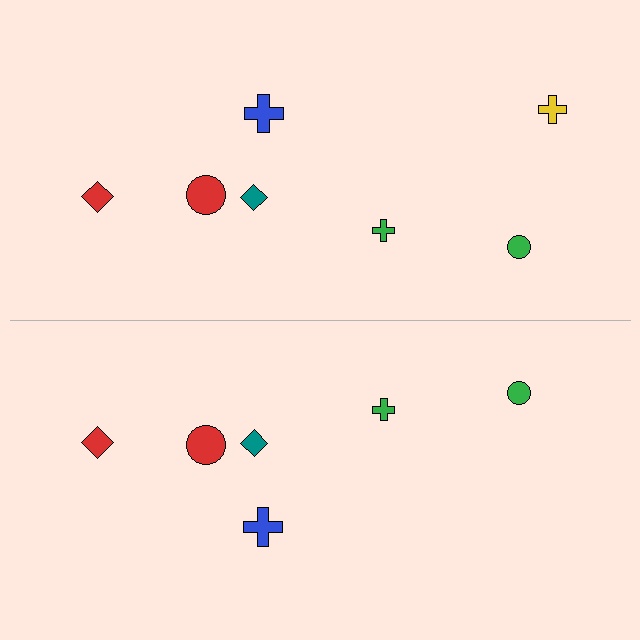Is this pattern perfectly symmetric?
No, the pattern is not perfectly symmetric. A yellow cross is missing from the bottom side.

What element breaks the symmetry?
A yellow cross is missing from the bottom side.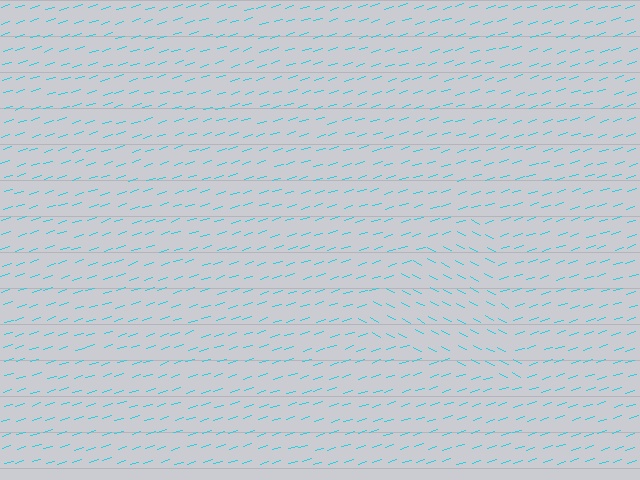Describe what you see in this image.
The image is filled with small cyan line segments. A triangle region in the image has lines oriented differently from the surrounding lines, creating a visible texture boundary.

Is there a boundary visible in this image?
Yes, there is a texture boundary formed by a change in line orientation.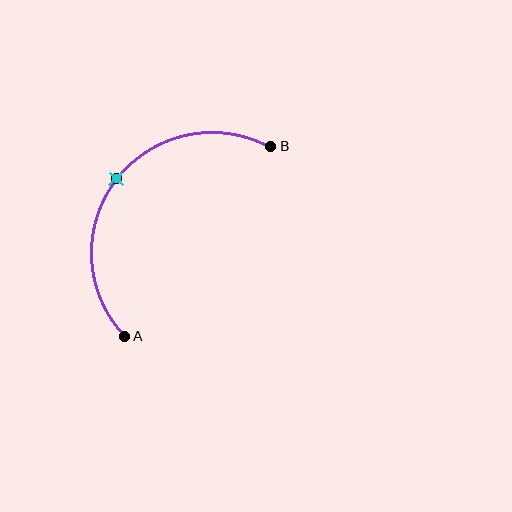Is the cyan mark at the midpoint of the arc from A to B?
Yes. The cyan mark lies on the arc at equal arc-length from both A and B — it is the arc midpoint.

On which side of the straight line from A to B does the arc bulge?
The arc bulges above and to the left of the straight line connecting A and B.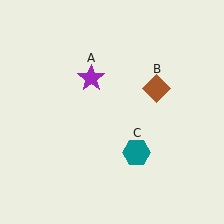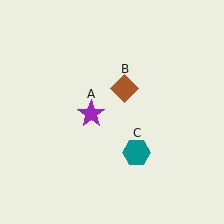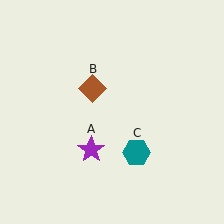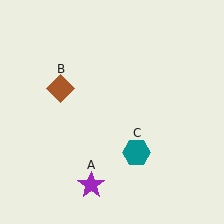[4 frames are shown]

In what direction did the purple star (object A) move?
The purple star (object A) moved down.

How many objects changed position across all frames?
2 objects changed position: purple star (object A), brown diamond (object B).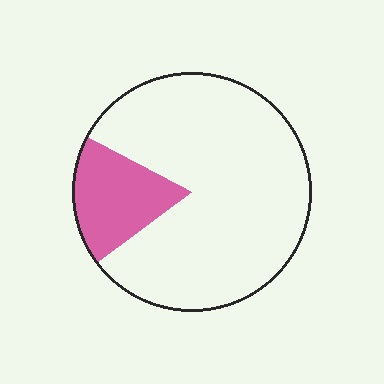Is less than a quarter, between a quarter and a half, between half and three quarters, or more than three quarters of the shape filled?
Less than a quarter.